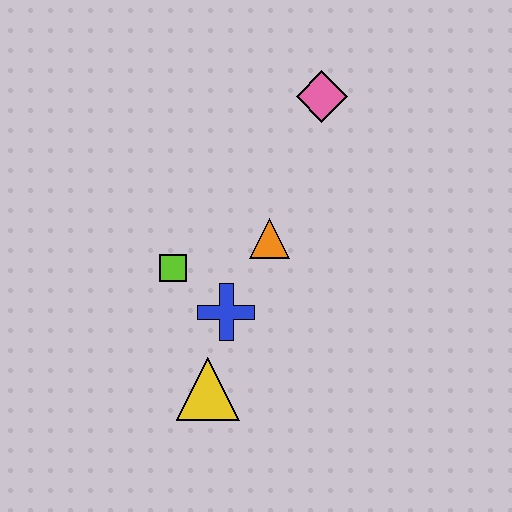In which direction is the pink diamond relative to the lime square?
The pink diamond is above the lime square.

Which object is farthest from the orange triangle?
The yellow triangle is farthest from the orange triangle.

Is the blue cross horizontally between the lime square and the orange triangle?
Yes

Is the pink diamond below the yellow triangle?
No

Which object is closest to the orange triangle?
The blue cross is closest to the orange triangle.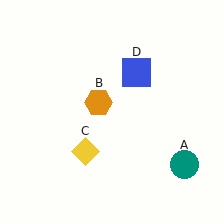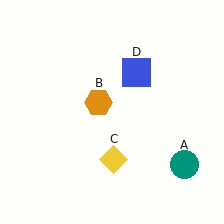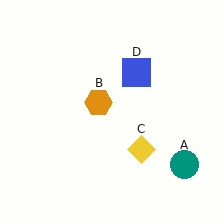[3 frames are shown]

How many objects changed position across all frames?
1 object changed position: yellow diamond (object C).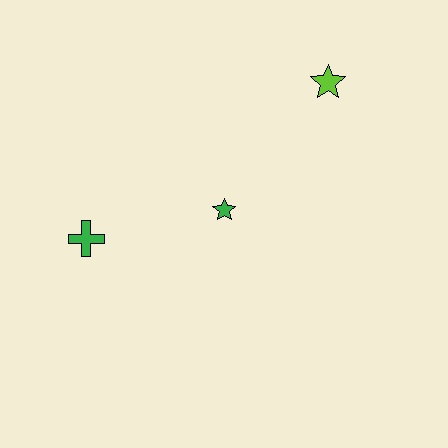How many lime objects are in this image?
There is 1 lime object.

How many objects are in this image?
There are 3 objects.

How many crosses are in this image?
There is 1 cross.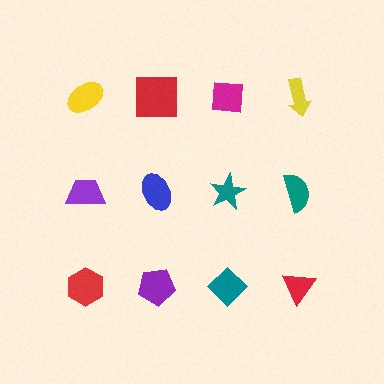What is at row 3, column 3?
A teal diamond.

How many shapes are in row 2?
4 shapes.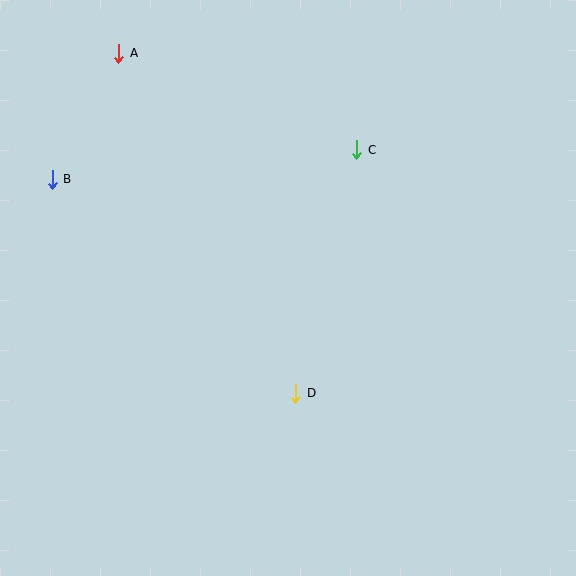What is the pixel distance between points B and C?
The distance between B and C is 306 pixels.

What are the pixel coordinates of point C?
Point C is at (357, 150).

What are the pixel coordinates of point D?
Point D is at (296, 393).